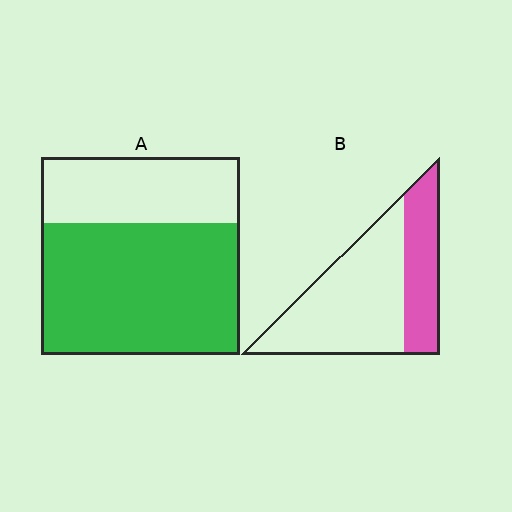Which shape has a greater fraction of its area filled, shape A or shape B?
Shape A.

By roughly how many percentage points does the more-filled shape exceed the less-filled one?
By roughly 35 percentage points (A over B).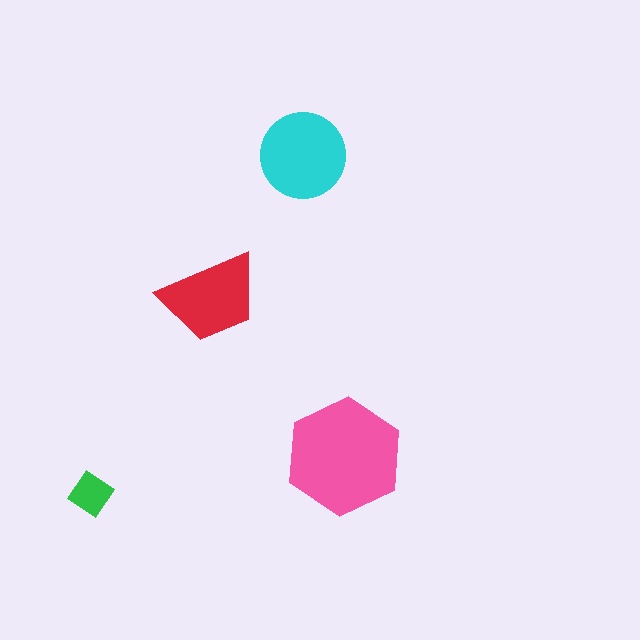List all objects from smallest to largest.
The green diamond, the red trapezoid, the cyan circle, the pink hexagon.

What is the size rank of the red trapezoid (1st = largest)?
3rd.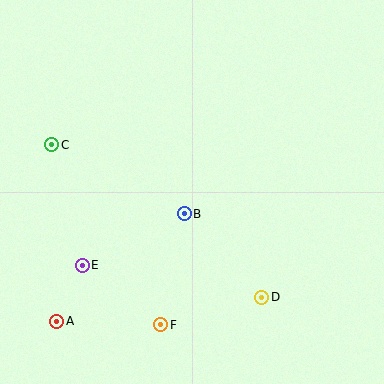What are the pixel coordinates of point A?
Point A is at (57, 322).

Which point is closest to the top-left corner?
Point C is closest to the top-left corner.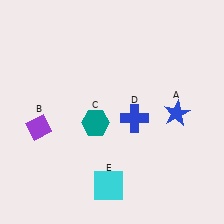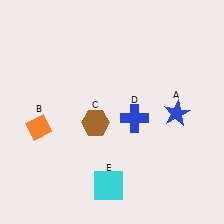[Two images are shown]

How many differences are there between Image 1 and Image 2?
There are 2 differences between the two images.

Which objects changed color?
B changed from purple to orange. C changed from teal to brown.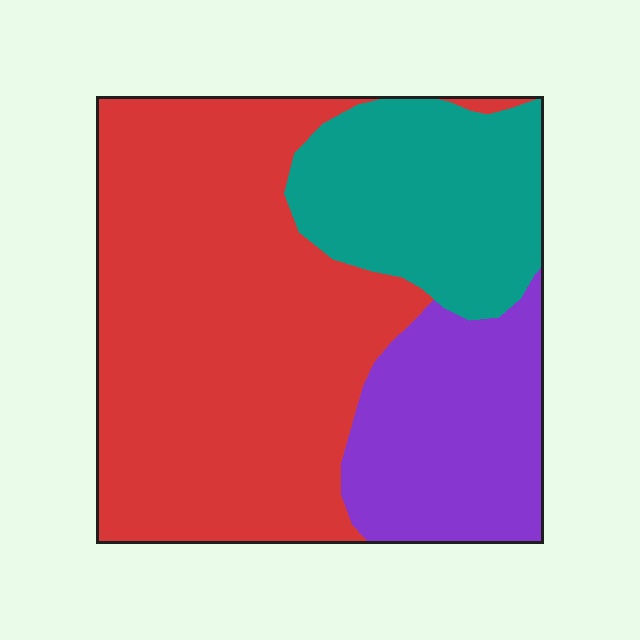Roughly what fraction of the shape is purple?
Purple takes up about one fifth (1/5) of the shape.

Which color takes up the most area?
Red, at roughly 55%.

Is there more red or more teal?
Red.